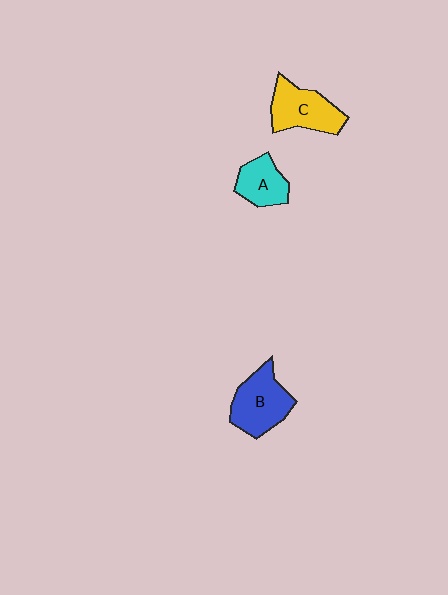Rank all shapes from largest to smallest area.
From largest to smallest: B (blue), C (yellow), A (cyan).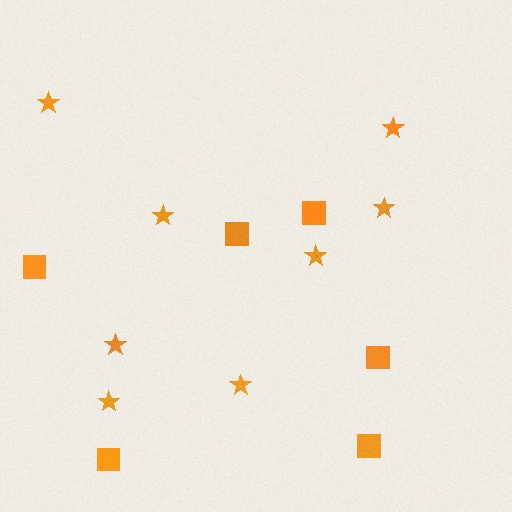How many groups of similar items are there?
There are 2 groups: one group of squares (6) and one group of stars (8).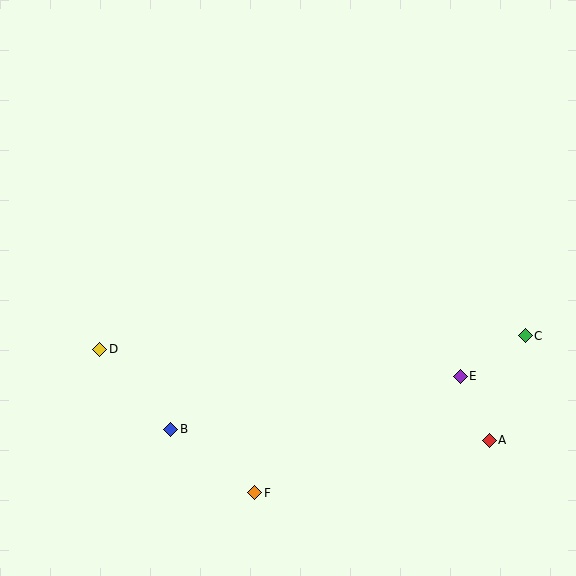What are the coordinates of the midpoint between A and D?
The midpoint between A and D is at (295, 395).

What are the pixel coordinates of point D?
Point D is at (100, 349).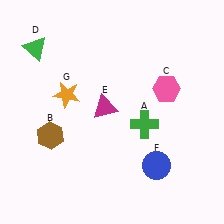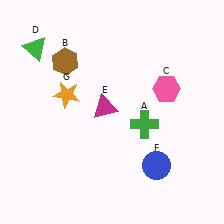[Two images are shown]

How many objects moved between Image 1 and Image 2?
1 object moved between the two images.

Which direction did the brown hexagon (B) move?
The brown hexagon (B) moved up.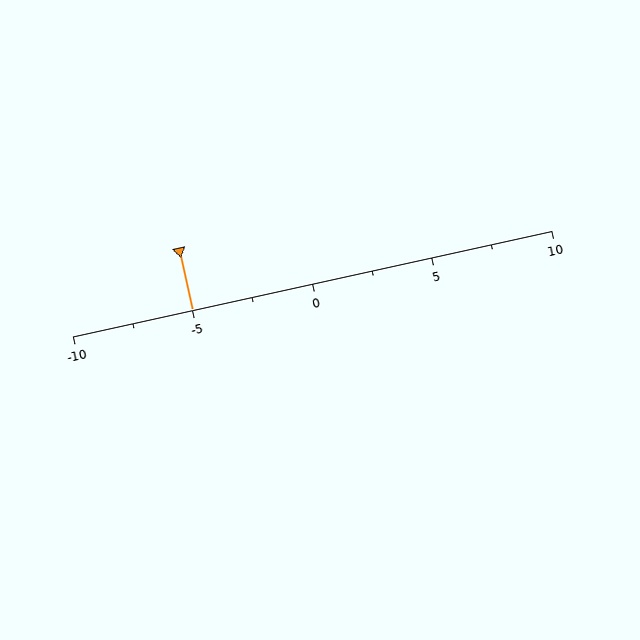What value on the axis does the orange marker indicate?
The marker indicates approximately -5.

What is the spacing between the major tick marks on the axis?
The major ticks are spaced 5 apart.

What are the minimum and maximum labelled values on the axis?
The axis runs from -10 to 10.